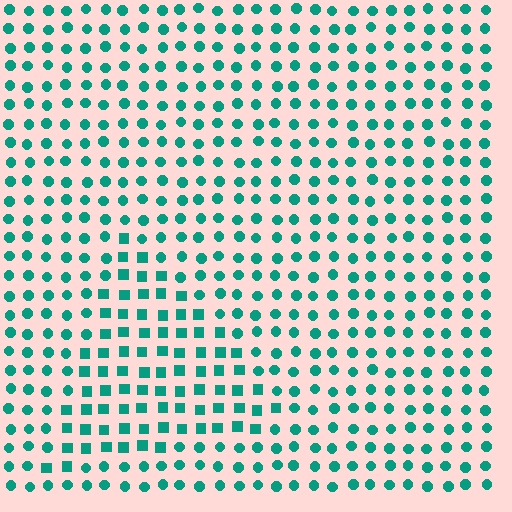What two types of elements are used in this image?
The image uses squares inside the triangle region and circles outside it.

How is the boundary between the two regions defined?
The boundary is defined by a change in element shape: squares inside vs. circles outside. All elements share the same color and spacing.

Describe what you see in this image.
The image is filled with small teal elements arranged in a uniform grid. A triangle-shaped region contains squares, while the surrounding area contains circles. The boundary is defined purely by the change in element shape.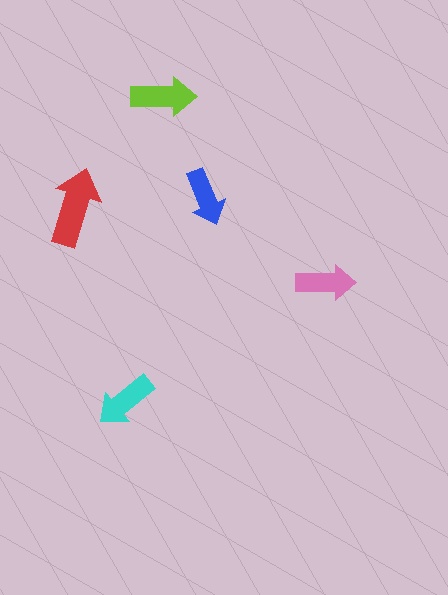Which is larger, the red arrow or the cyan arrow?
The red one.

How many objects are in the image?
There are 5 objects in the image.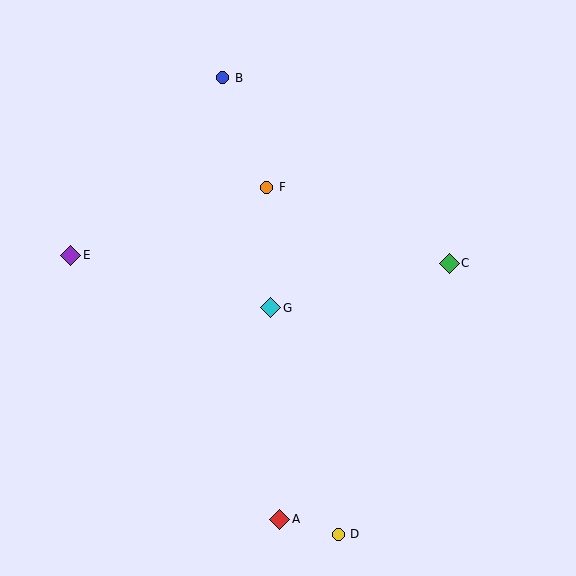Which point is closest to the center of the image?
Point G at (271, 308) is closest to the center.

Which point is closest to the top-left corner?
Point B is closest to the top-left corner.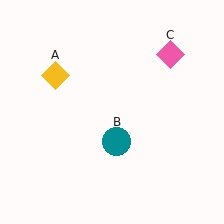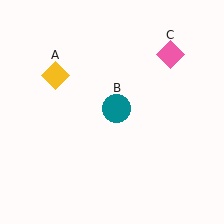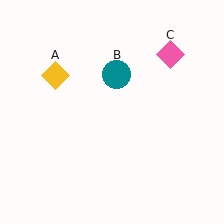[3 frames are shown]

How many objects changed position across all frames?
1 object changed position: teal circle (object B).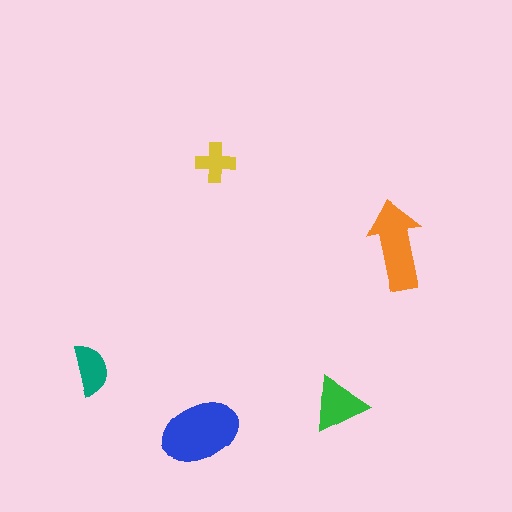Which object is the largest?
The blue ellipse.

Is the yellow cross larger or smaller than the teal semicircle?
Smaller.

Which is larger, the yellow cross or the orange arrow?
The orange arrow.